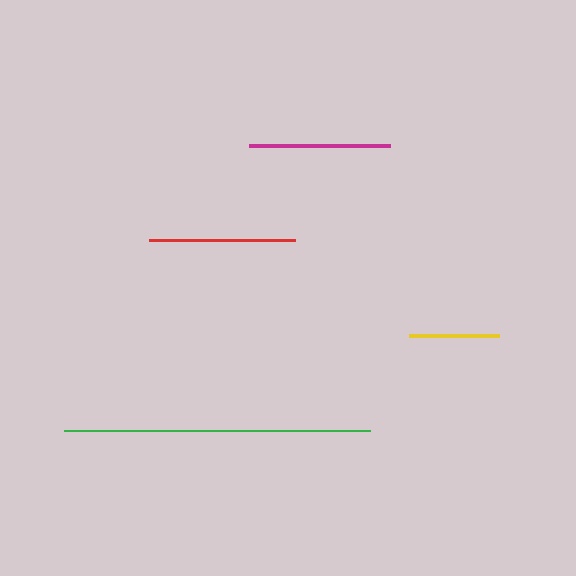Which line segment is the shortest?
The yellow line is the shortest at approximately 89 pixels.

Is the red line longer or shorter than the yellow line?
The red line is longer than the yellow line.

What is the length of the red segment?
The red segment is approximately 146 pixels long.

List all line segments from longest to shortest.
From longest to shortest: green, red, magenta, yellow.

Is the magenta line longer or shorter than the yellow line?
The magenta line is longer than the yellow line.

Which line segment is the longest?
The green line is the longest at approximately 307 pixels.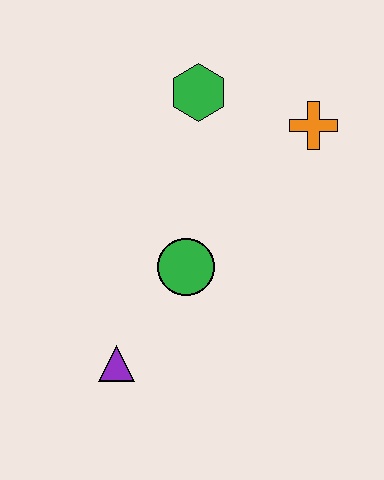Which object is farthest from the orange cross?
The purple triangle is farthest from the orange cross.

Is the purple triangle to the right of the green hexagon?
No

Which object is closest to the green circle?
The purple triangle is closest to the green circle.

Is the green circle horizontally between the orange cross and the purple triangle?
Yes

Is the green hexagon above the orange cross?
Yes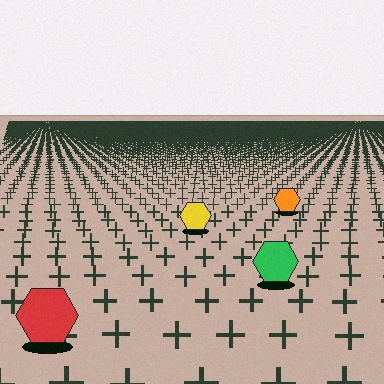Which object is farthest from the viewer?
The orange hexagon is farthest from the viewer. It appears smaller and the ground texture around it is denser.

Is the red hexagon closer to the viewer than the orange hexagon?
Yes. The red hexagon is closer — you can tell from the texture gradient: the ground texture is coarser near it.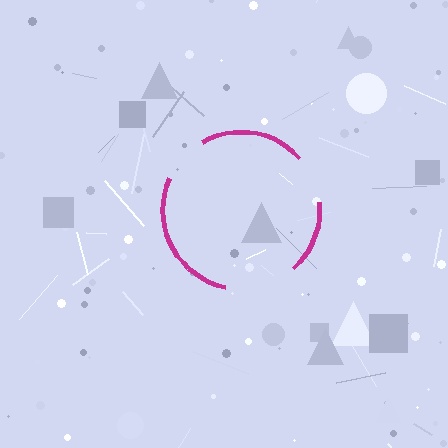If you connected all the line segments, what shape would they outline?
They would outline a circle.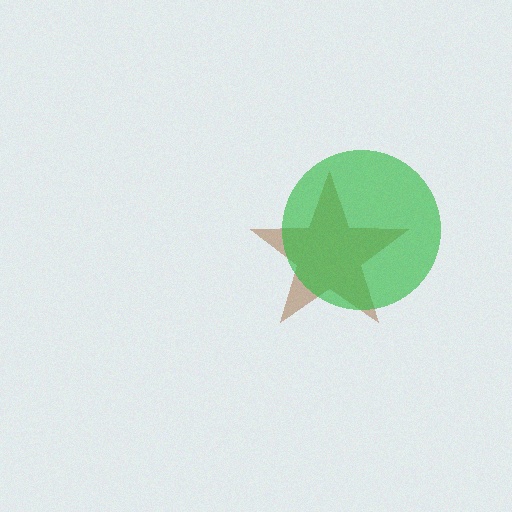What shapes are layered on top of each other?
The layered shapes are: a brown star, a green circle.